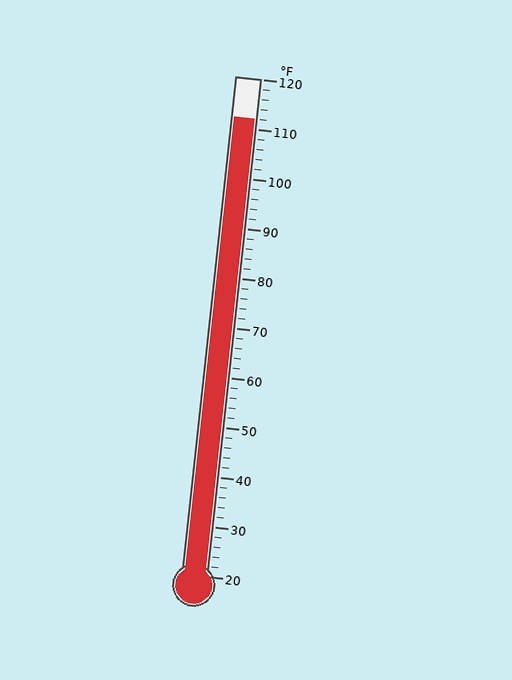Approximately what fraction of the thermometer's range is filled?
The thermometer is filled to approximately 90% of its range.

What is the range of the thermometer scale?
The thermometer scale ranges from 20°F to 120°F.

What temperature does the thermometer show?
The thermometer shows approximately 112°F.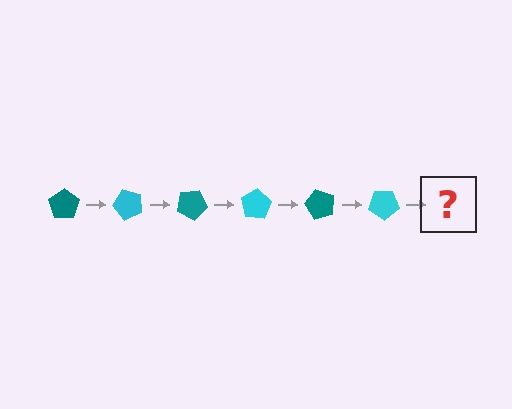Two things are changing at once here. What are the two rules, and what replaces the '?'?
The two rules are that it rotates 50 degrees each step and the color cycles through teal and cyan. The '?' should be a teal pentagon, rotated 300 degrees from the start.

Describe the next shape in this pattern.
It should be a teal pentagon, rotated 300 degrees from the start.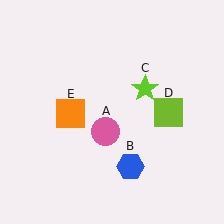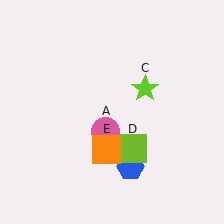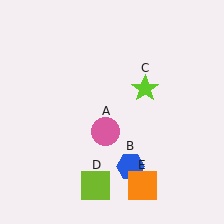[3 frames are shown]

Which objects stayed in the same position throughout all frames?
Pink circle (object A) and blue hexagon (object B) and lime star (object C) remained stationary.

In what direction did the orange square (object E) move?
The orange square (object E) moved down and to the right.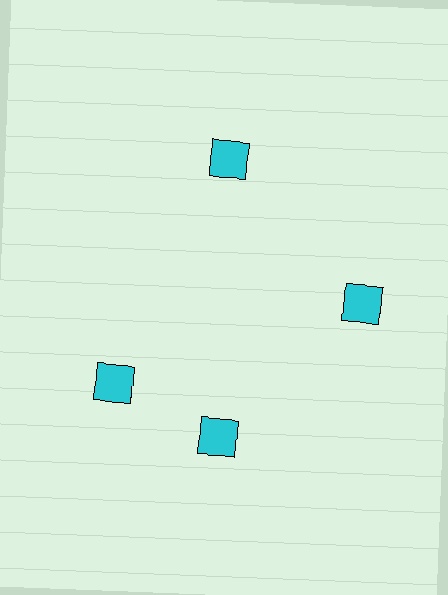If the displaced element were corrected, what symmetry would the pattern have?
It would have 4-fold rotational symmetry — the pattern would map onto itself every 90 degrees.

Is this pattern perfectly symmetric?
No. The 4 cyan squares are arranged in a ring, but one element near the 9 o'clock position is rotated out of alignment along the ring, breaking the 4-fold rotational symmetry.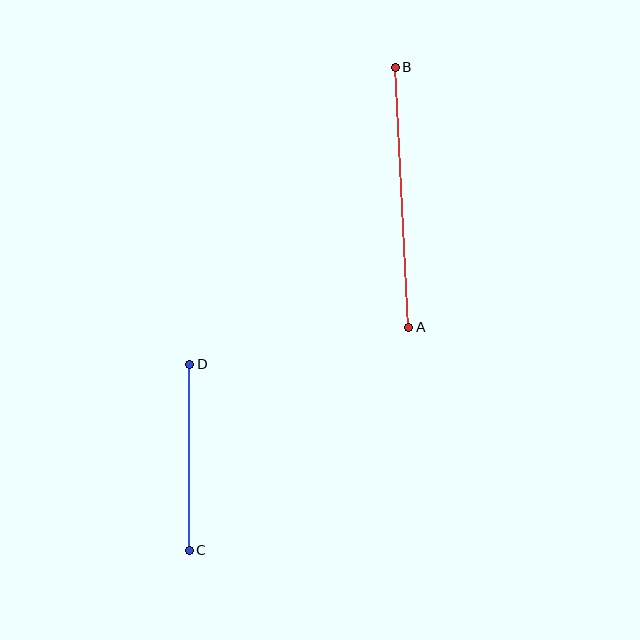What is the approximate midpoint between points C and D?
The midpoint is at approximately (190, 457) pixels.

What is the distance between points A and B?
The distance is approximately 261 pixels.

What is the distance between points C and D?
The distance is approximately 186 pixels.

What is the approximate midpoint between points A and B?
The midpoint is at approximately (402, 197) pixels.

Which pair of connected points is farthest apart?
Points A and B are farthest apart.